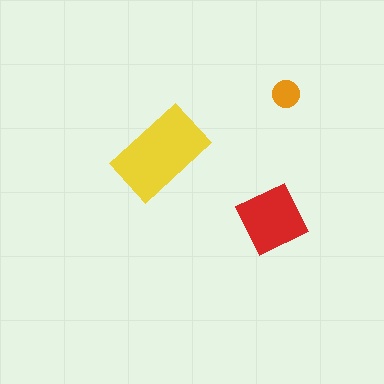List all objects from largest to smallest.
The yellow rectangle, the red square, the orange circle.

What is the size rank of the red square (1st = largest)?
2nd.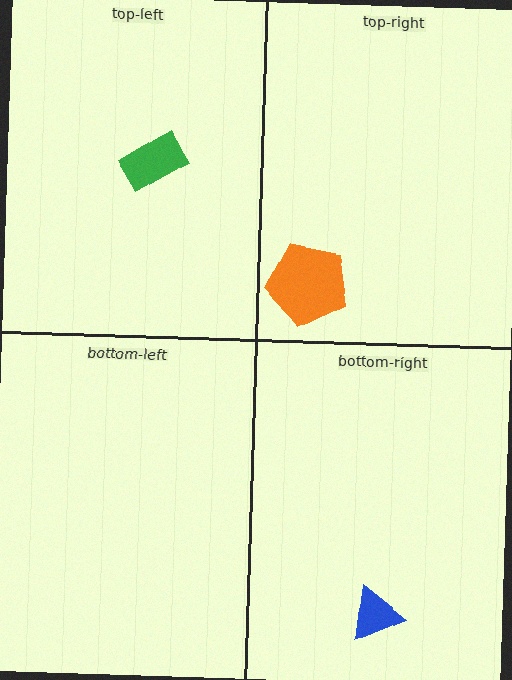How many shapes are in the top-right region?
1.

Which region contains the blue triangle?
The bottom-right region.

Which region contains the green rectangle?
The top-left region.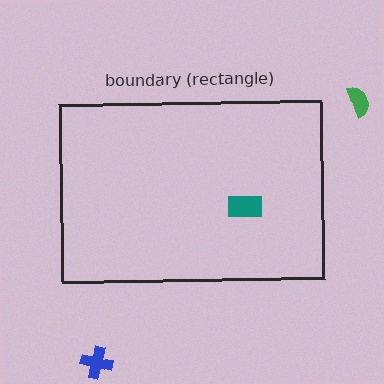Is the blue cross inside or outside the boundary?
Outside.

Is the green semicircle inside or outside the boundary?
Outside.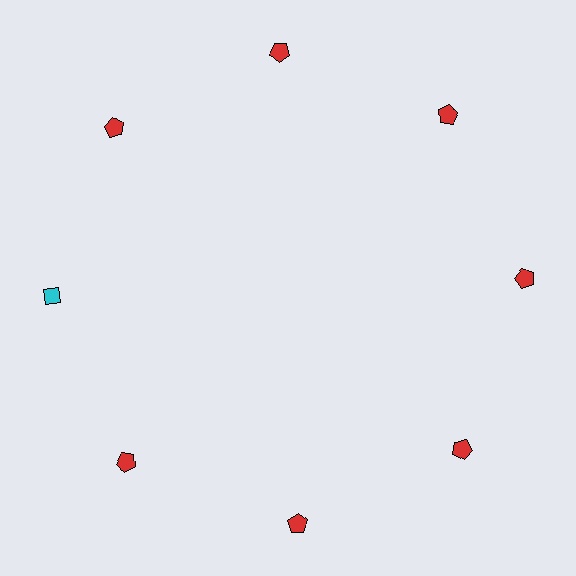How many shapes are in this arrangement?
There are 8 shapes arranged in a ring pattern.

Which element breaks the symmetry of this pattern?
The cyan diamond at roughly the 9 o'clock position breaks the symmetry. All other shapes are red pentagons.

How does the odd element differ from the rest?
It differs in both color (cyan instead of red) and shape (diamond instead of pentagon).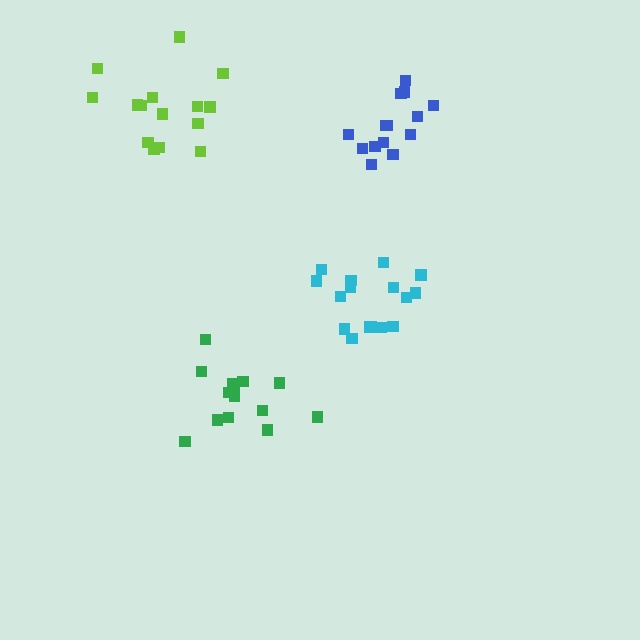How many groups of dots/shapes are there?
There are 4 groups.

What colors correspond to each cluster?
The clusters are colored: cyan, lime, green, blue.